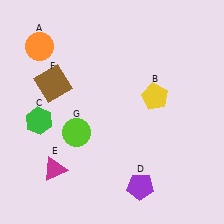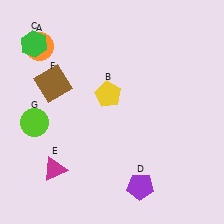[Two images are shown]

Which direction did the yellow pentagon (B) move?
The yellow pentagon (B) moved left.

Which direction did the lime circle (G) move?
The lime circle (G) moved left.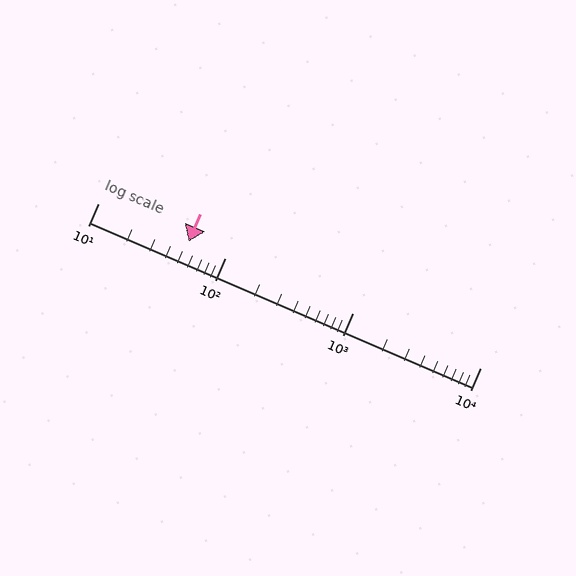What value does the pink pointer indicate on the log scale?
The pointer indicates approximately 51.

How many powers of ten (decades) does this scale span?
The scale spans 3 decades, from 10 to 10000.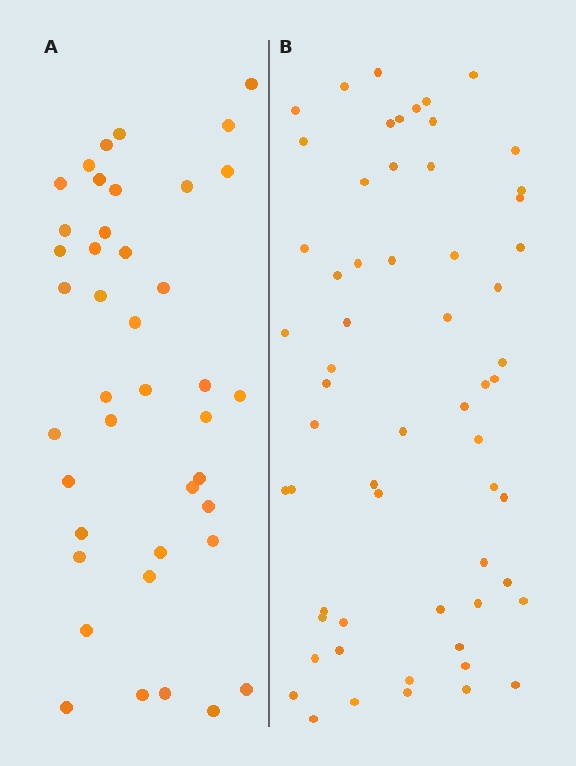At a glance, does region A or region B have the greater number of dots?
Region B (the right region) has more dots.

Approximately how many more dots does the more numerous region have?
Region B has approximately 20 more dots than region A.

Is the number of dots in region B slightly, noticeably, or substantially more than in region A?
Region B has substantially more. The ratio is roughly 1.5 to 1.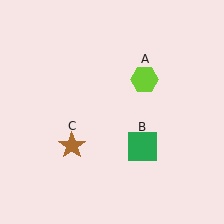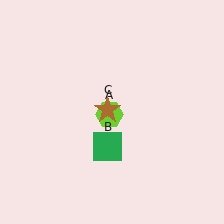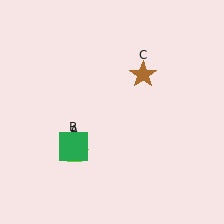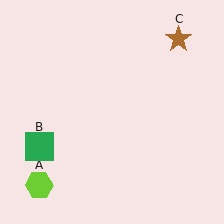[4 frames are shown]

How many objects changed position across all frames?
3 objects changed position: lime hexagon (object A), green square (object B), brown star (object C).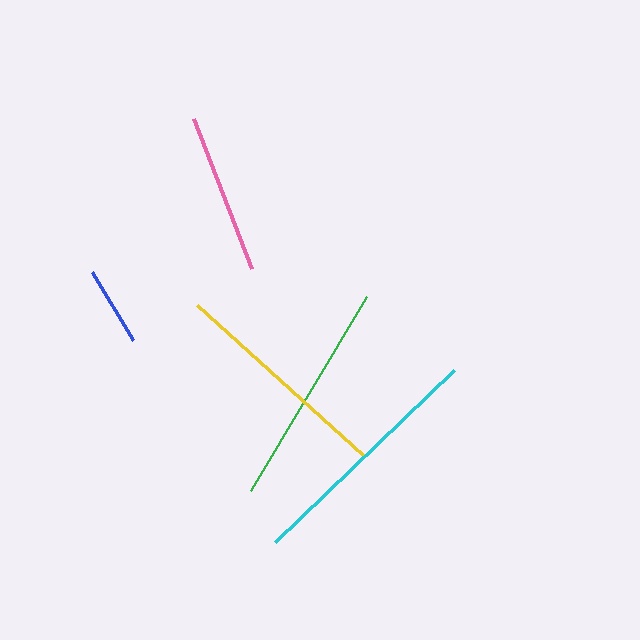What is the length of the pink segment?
The pink segment is approximately 161 pixels long.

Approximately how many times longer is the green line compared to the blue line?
The green line is approximately 2.8 times the length of the blue line.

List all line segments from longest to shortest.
From longest to shortest: cyan, green, yellow, pink, blue.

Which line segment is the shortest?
The blue line is the shortest at approximately 80 pixels.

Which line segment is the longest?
The cyan line is the longest at approximately 248 pixels.